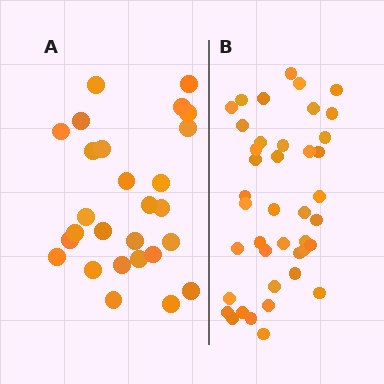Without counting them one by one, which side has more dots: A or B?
Region B (the right region) has more dots.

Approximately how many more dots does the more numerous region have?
Region B has approximately 15 more dots than region A.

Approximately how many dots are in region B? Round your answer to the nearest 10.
About 40 dots. (The exact count is 41, which rounds to 40.)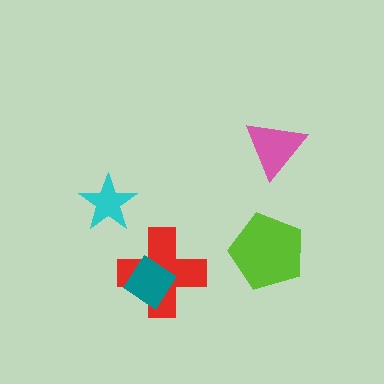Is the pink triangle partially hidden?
No, no other shape covers it.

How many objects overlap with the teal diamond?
1 object overlaps with the teal diamond.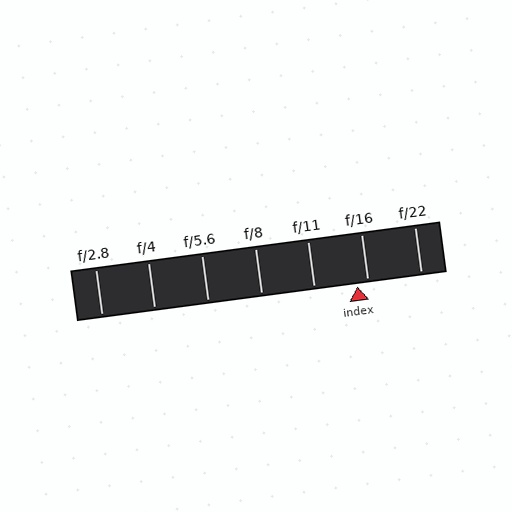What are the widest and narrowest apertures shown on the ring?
The widest aperture shown is f/2.8 and the narrowest is f/22.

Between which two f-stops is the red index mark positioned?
The index mark is between f/11 and f/16.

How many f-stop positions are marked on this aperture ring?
There are 7 f-stop positions marked.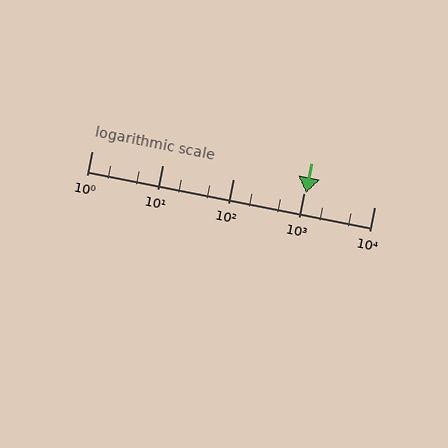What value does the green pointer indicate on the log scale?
The pointer indicates approximately 1100.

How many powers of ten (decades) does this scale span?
The scale spans 4 decades, from 1 to 10000.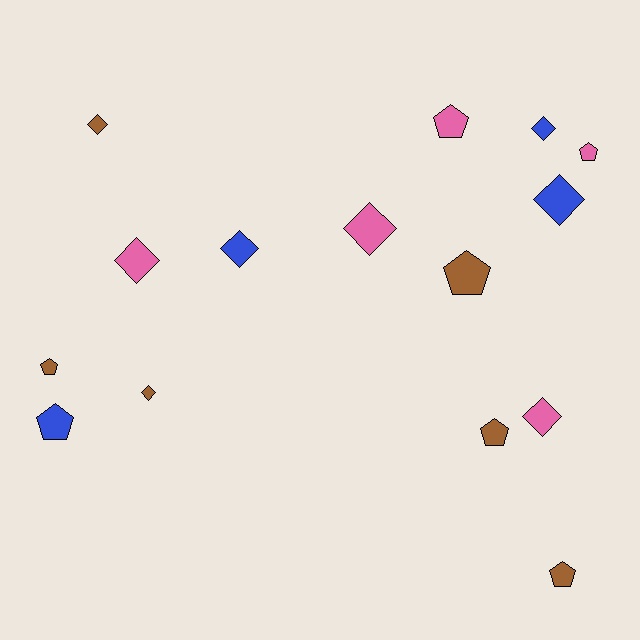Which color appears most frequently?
Brown, with 6 objects.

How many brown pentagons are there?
There are 4 brown pentagons.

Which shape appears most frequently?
Diamond, with 8 objects.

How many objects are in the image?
There are 15 objects.